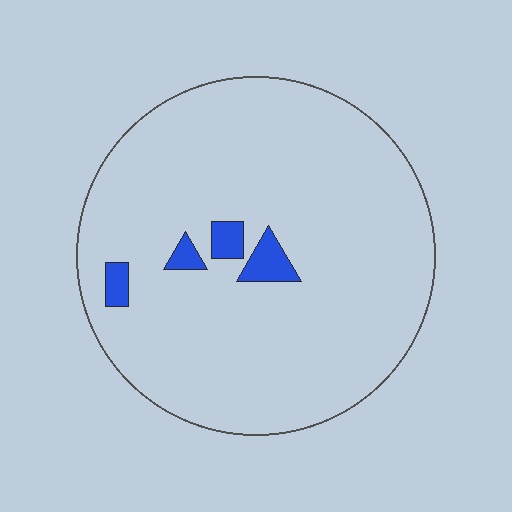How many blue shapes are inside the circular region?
4.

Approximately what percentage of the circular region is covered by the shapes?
Approximately 5%.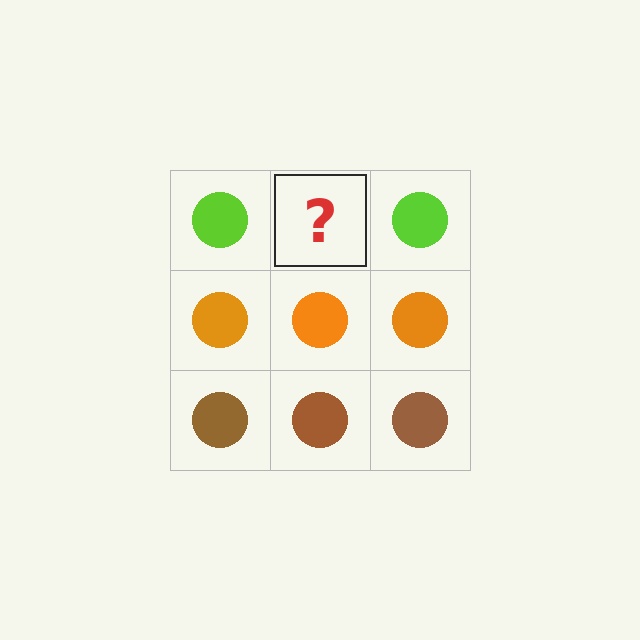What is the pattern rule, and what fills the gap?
The rule is that each row has a consistent color. The gap should be filled with a lime circle.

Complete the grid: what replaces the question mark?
The question mark should be replaced with a lime circle.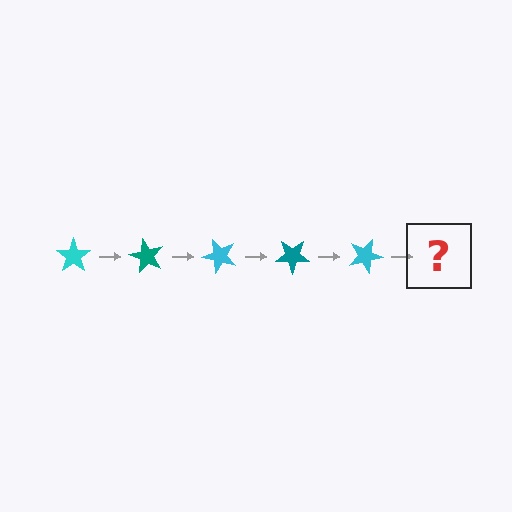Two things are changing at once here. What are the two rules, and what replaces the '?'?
The two rules are that it rotates 60 degrees each step and the color cycles through cyan and teal. The '?' should be a teal star, rotated 300 degrees from the start.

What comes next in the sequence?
The next element should be a teal star, rotated 300 degrees from the start.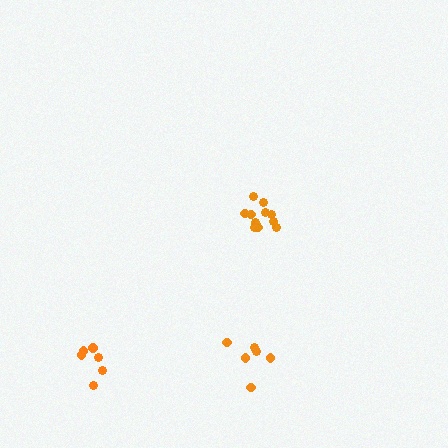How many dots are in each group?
Group 1: 6 dots, Group 2: 12 dots, Group 3: 6 dots (24 total).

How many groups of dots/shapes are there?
There are 3 groups.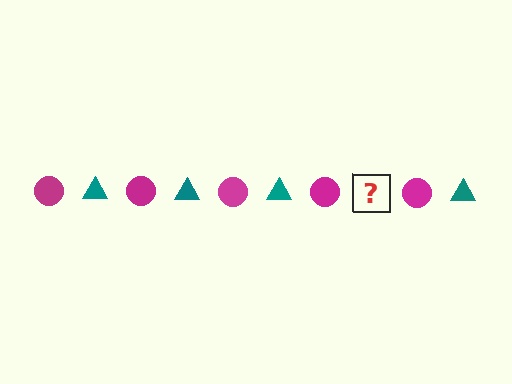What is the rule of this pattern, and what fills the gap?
The rule is that the pattern alternates between magenta circle and teal triangle. The gap should be filled with a teal triangle.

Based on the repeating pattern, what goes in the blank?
The blank should be a teal triangle.